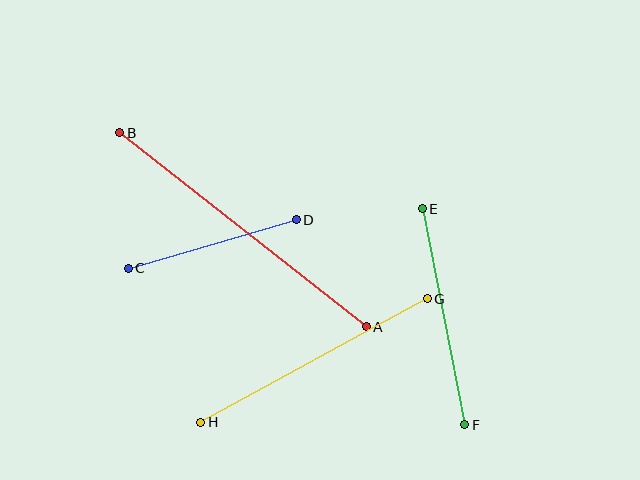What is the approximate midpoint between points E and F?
The midpoint is at approximately (443, 317) pixels.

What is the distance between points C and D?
The distance is approximately 175 pixels.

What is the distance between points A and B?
The distance is approximately 314 pixels.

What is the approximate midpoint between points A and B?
The midpoint is at approximately (243, 230) pixels.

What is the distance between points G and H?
The distance is approximately 258 pixels.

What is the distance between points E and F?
The distance is approximately 220 pixels.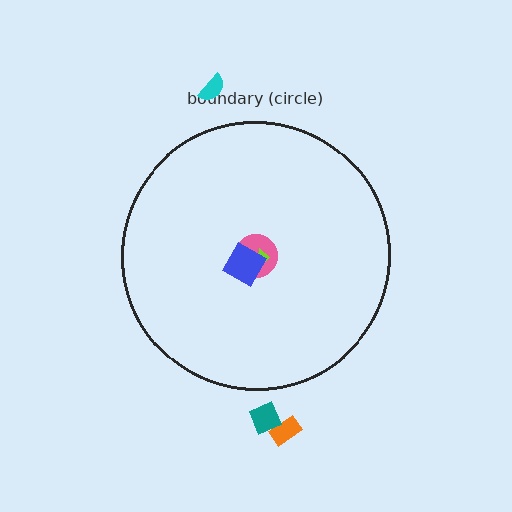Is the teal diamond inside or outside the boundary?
Outside.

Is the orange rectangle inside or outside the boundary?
Outside.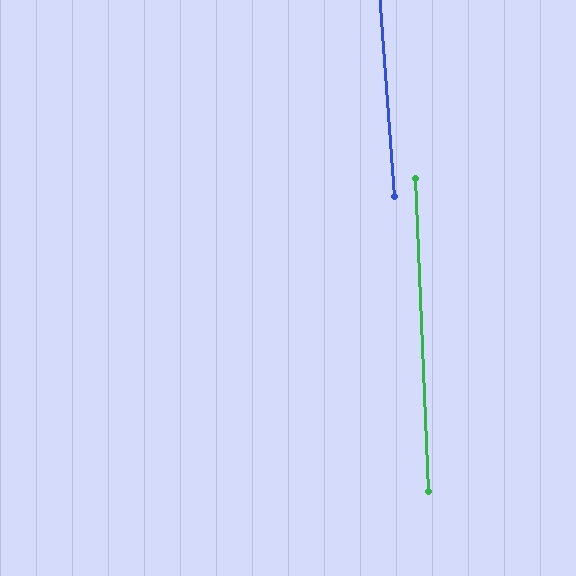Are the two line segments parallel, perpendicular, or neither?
Parallel — their directions differ by only 1.7°.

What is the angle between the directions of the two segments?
Approximately 2 degrees.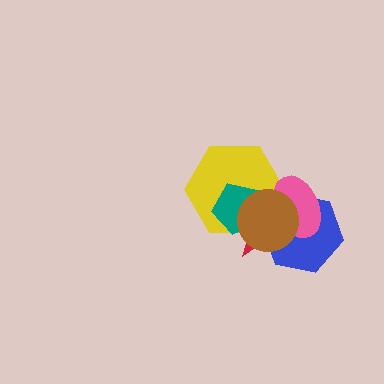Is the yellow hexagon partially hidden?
Yes, it is partially covered by another shape.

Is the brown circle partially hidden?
No, no other shape covers it.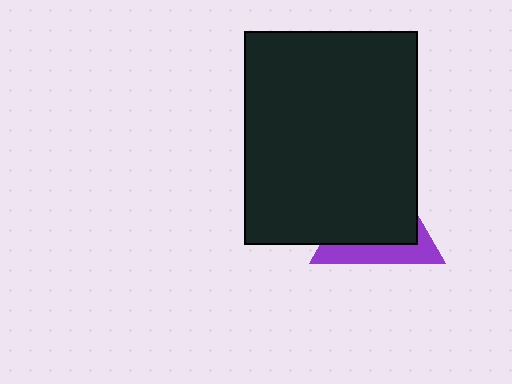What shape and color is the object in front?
The object in front is a black rectangle.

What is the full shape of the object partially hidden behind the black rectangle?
The partially hidden object is a purple triangle.